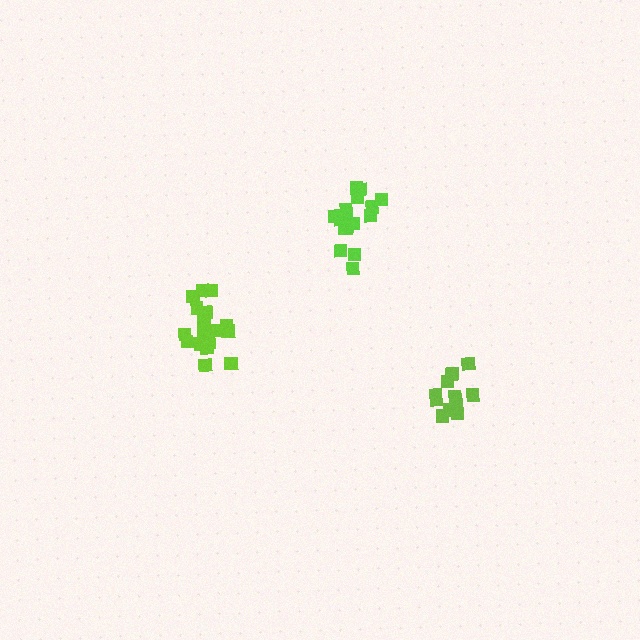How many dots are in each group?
Group 1: 18 dots, Group 2: 12 dots, Group 3: 16 dots (46 total).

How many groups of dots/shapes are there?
There are 3 groups.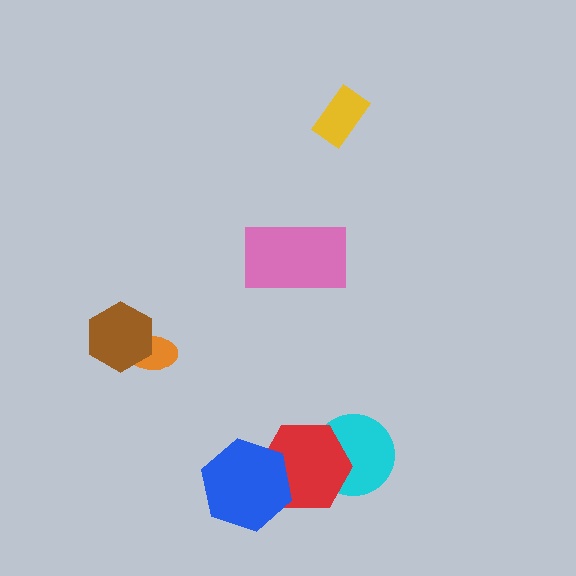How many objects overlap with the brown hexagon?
1 object overlaps with the brown hexagon.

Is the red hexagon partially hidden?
Yes, it is partially covered by another shape.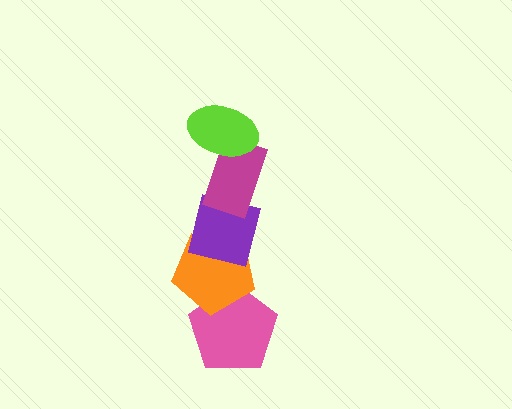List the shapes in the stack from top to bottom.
From top to bottom: the lime ellipse, the magenta rectangle, the purple square, the orange pentagon, the pink pentagon.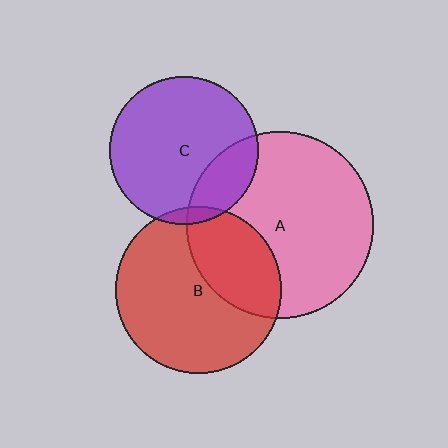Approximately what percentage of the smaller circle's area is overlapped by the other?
Approximately 35%.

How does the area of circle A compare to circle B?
Approximately 1.3 times.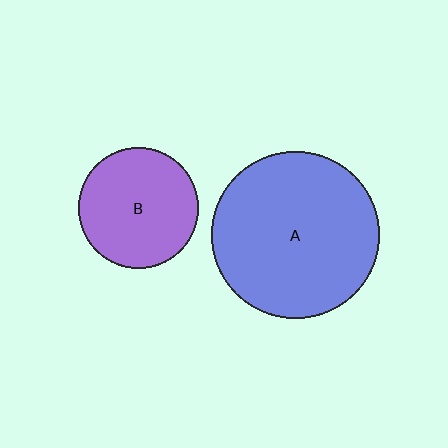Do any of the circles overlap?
No, none of the circles overlap.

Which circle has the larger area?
Circle A (blue).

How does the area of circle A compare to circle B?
Approximately 1.9 times.